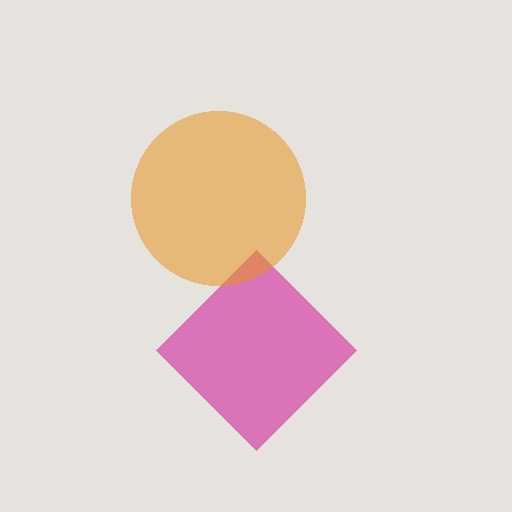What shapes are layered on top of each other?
The layered shapes are: a magenta diamond, an orange circle.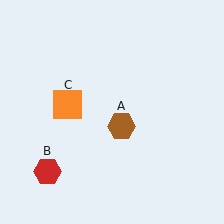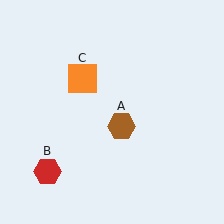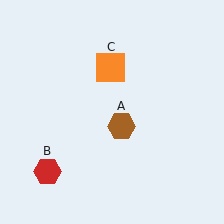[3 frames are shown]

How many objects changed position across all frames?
1 object changed position: orange square (object C).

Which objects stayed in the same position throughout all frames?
Brown hexagon (object A) and red hexagon (object B) remained stationary.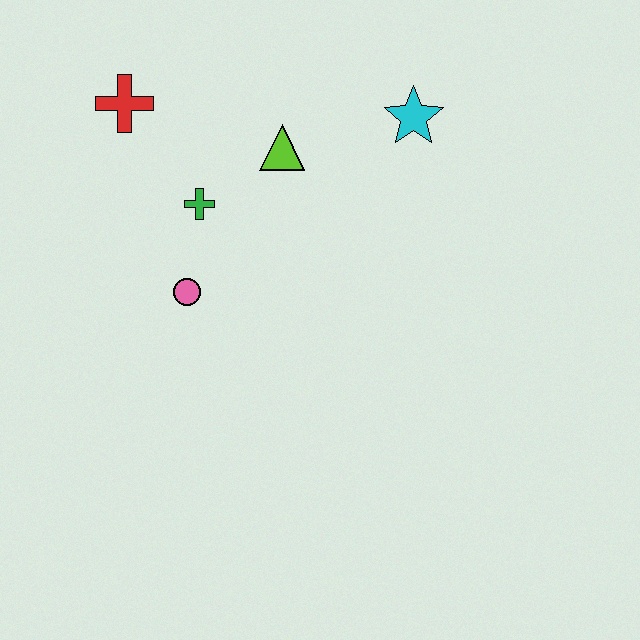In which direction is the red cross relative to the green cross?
The red cross is above the green cross.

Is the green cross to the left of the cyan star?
Yes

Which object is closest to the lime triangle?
The green cross is closest to the lime triangle.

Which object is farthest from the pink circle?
The cyan star is farthest from the pink circle.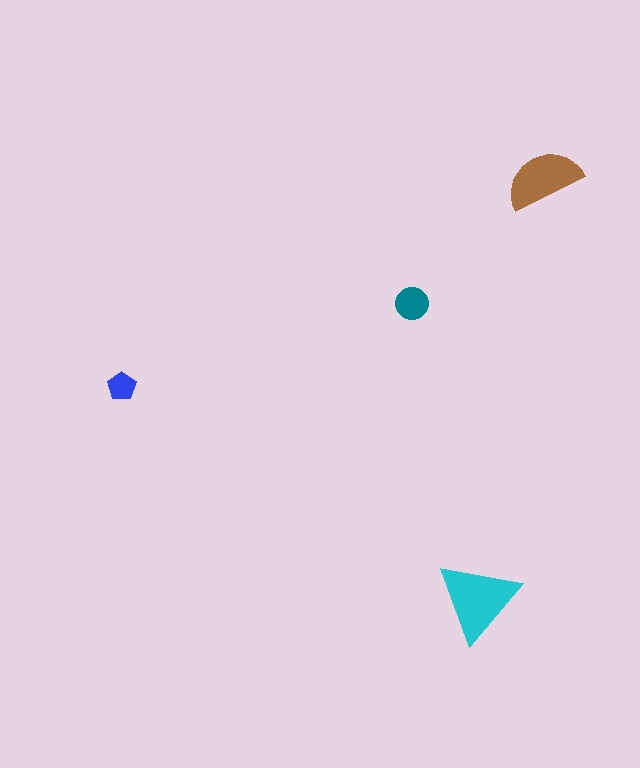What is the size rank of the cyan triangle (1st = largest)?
1st.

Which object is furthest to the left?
The blue pentagon is leftmost.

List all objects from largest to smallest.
The cyan triangle, the brown semicircle, the teal circle, the blue pentagon.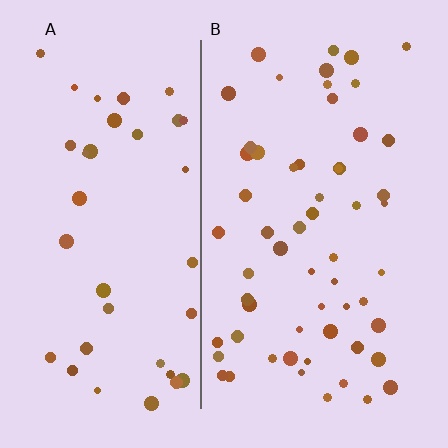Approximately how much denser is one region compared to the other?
Approximately 1.6× — region B over region A.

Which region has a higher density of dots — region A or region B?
B (the right).